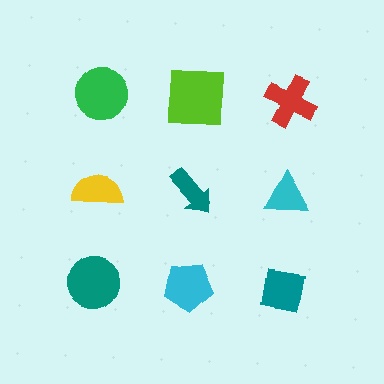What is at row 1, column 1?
A green circle.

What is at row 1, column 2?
A lime square.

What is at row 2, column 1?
A yellow semicircle.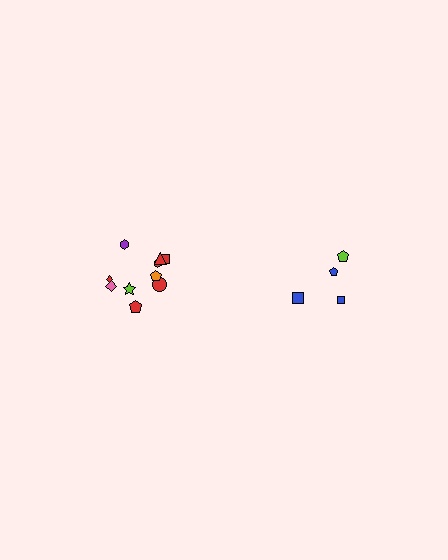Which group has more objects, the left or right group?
The left group.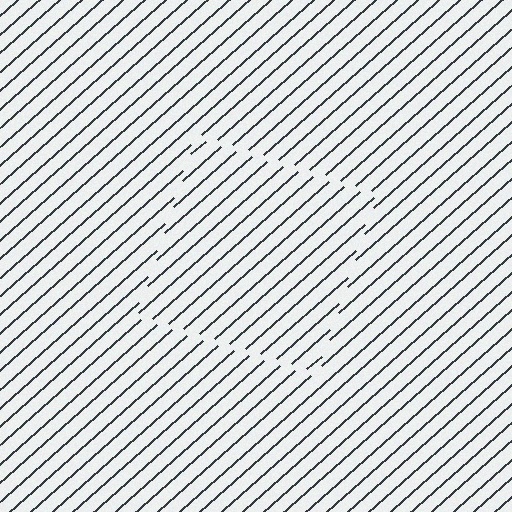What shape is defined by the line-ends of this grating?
An illusory square. The interior of the shape contains the same grating, shifted by half a period — the contour is defined by the phase discontinuity where line-ends from the inner and outer gratings abut.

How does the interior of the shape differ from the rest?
The interior of the shape contains the same grating, shifted by half a period — the contour is defined by the phase discontinuity where line-ends from the inner and outer gratings abut.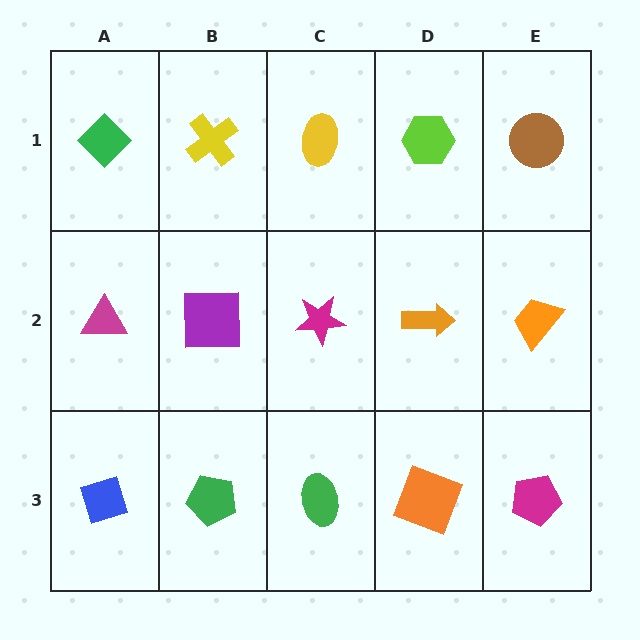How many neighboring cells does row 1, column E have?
2.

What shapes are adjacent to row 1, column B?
A purple square (row 2, column B), a green diamond (row 1, column A), a yellow ellipse (row 1, column C).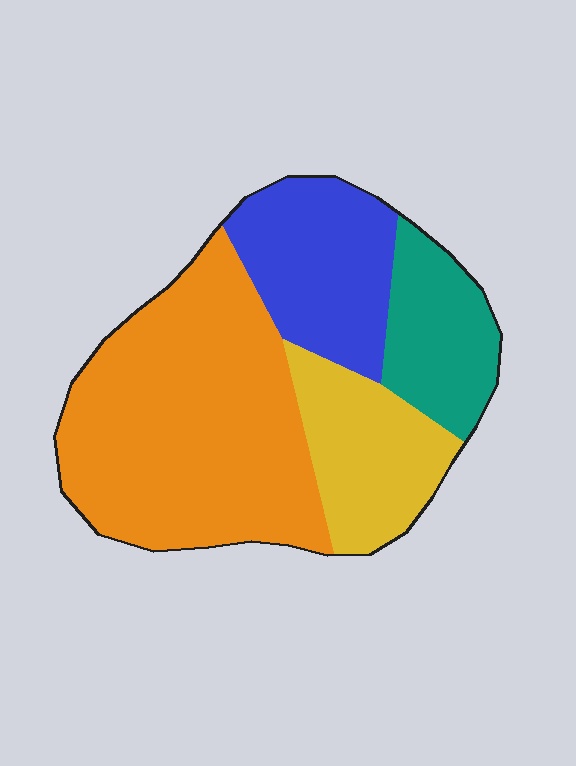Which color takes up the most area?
Orange, at roughly 50%.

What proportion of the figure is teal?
Teal covers about 15% of the figure.